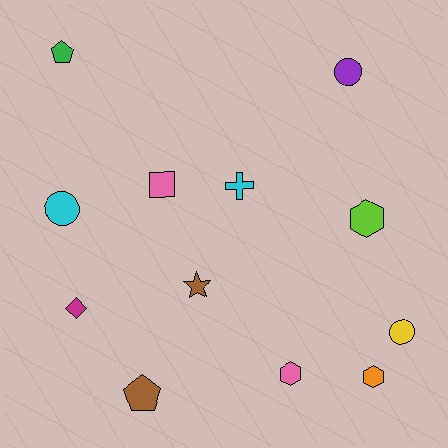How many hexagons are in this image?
There are 3 hexagons.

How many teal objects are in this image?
There are no teal objects.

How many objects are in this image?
There are 12 objects.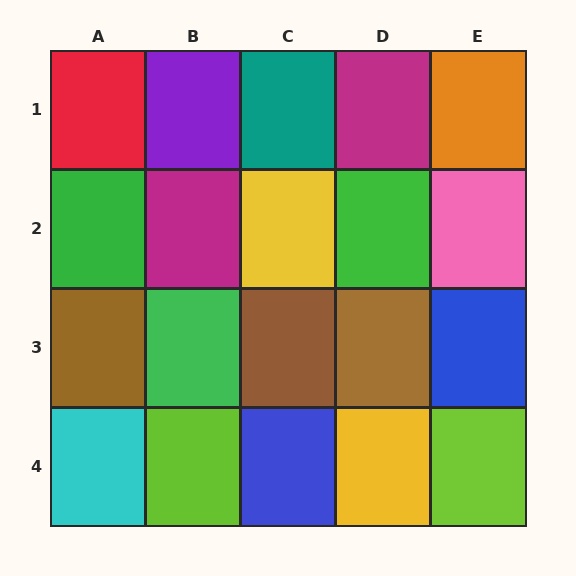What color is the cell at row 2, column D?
Green.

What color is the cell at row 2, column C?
Yellow.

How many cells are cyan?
1 cell is cyan.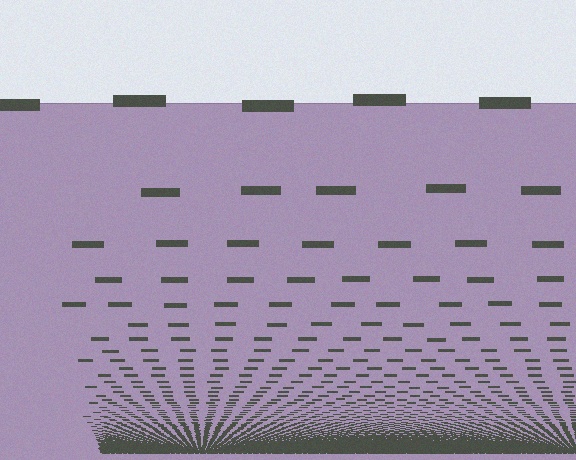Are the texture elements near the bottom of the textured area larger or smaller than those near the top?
Smaller. The gradient is inverted — elements near the bottom are smaller and denser.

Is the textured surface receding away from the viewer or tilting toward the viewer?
The surface appears to tilt toward the viewer. Texture elements get larger and sparser toward the top.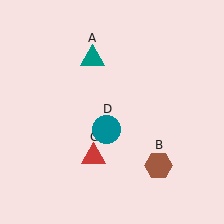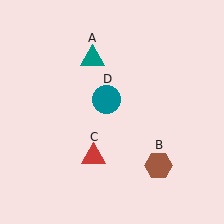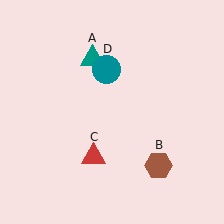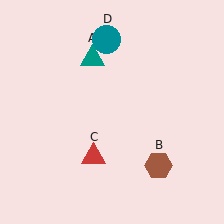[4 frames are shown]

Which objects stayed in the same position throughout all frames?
Teal triangle (object A) and brown hexagon (object B) and red triangle (object C) remained stationary.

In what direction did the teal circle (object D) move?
The teal circle (object D) moved up.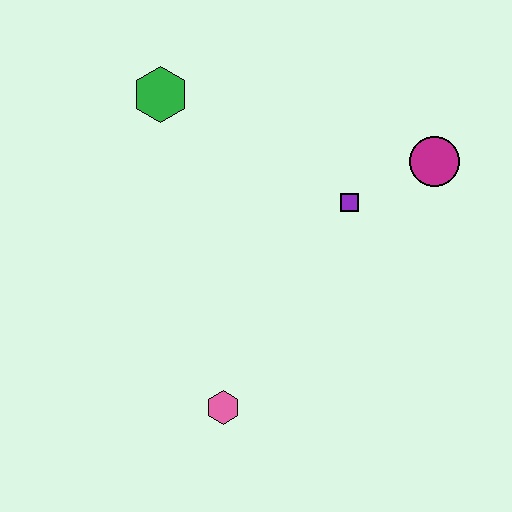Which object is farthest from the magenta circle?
The pink hexagon is farthest from the magenta circle.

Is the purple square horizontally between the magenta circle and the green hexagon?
Yes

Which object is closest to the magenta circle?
The purple square is closest to the magenta circle.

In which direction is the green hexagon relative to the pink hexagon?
The green hexagon is above the pink hexagon.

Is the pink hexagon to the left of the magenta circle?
Yes